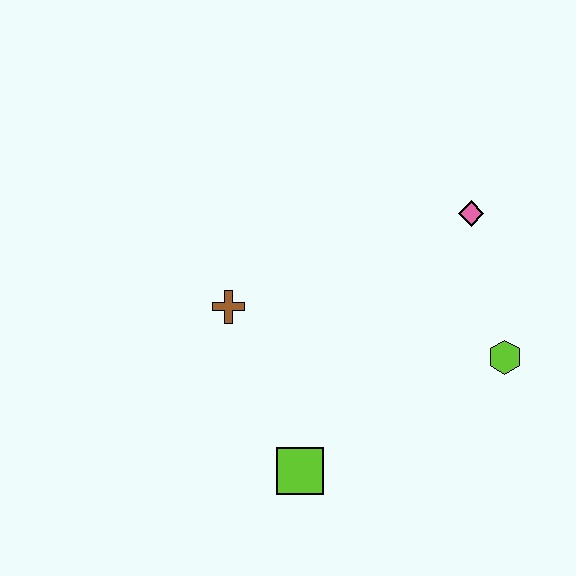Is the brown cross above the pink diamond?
No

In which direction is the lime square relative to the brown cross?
The lime square is below the brown cross.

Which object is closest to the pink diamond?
The lime hexagon is closest to the pink diamond.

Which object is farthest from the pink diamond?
The lime square is farthest from the pink diamond.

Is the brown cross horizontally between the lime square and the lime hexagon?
No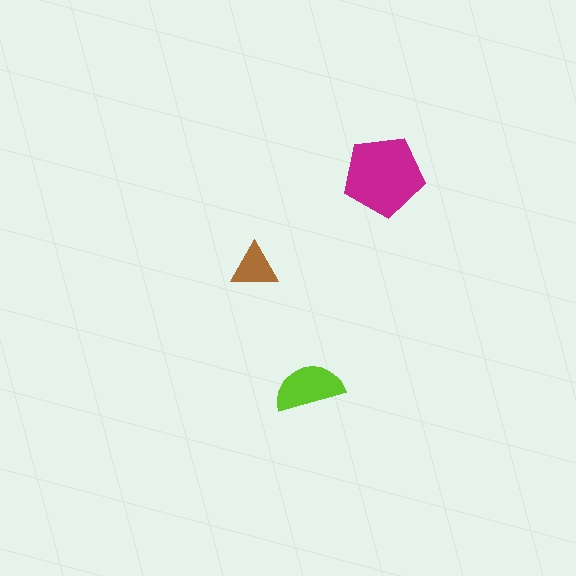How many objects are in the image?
There are 3 objects in the image.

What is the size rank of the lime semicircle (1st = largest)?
2nd.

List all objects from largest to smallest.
The magenta pentagon, the lime semicircle, the brown triangle.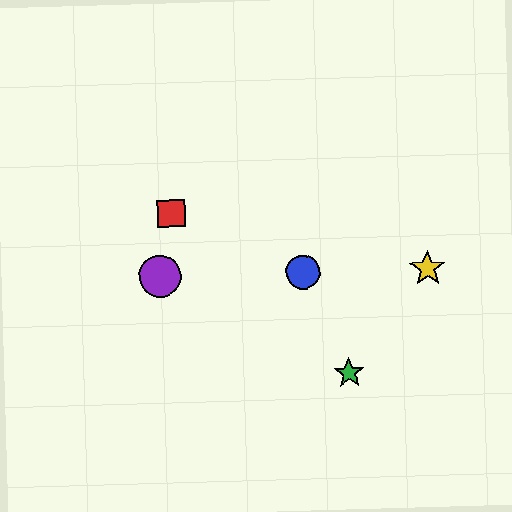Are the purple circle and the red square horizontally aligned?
No, the purple circle is at y≈276 and the red square is at y≈213.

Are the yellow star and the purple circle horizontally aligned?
Yes, both are at y≈269.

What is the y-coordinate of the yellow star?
The yellow star is at y≈269.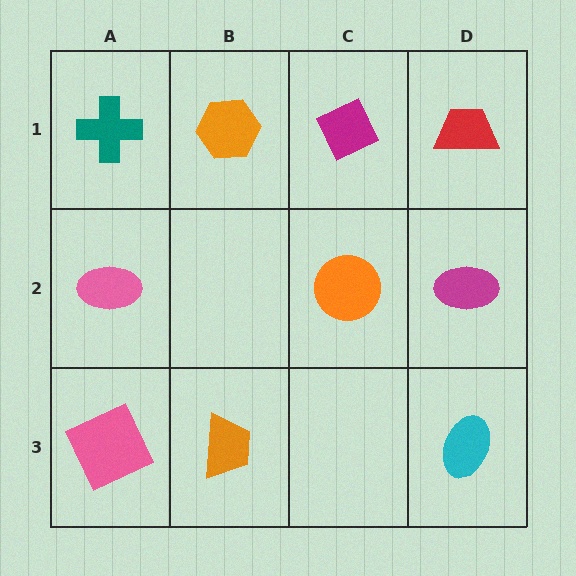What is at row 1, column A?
A teal cross.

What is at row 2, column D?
A magenta ellipse.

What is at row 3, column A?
A pink square.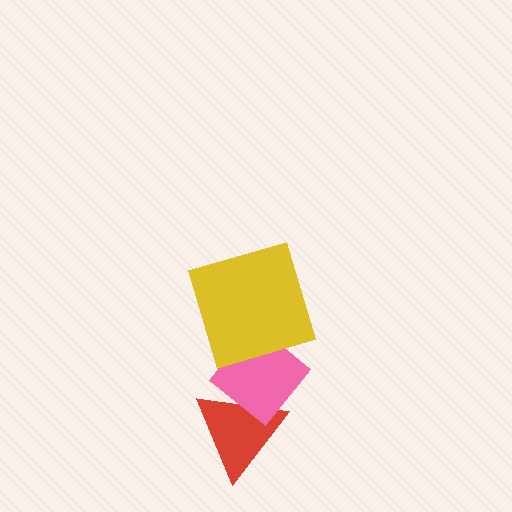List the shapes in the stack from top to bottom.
From top to bottom: the yellow square, the pink diamond, the red triangle.